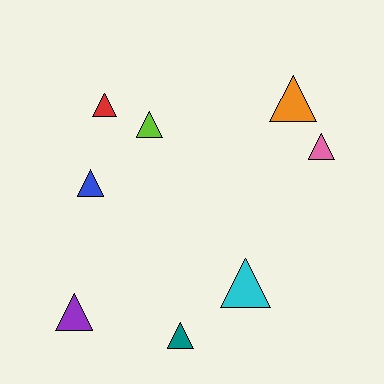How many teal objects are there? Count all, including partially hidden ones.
There is 1 teal object.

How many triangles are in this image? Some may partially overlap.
There are 8 triangles.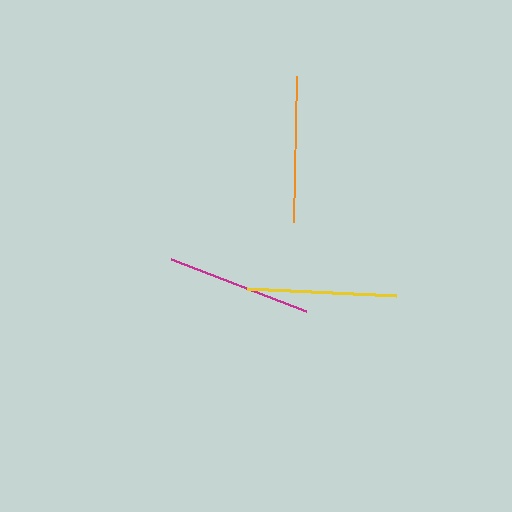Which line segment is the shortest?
The magenta line is the shortest at approximately 144 pixels.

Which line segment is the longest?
The yellow line is the longest at approximately 149 pixels.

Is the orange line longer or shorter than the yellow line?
The yellow line is longer than the orange line.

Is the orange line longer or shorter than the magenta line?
The orange line is longer than the magenta line.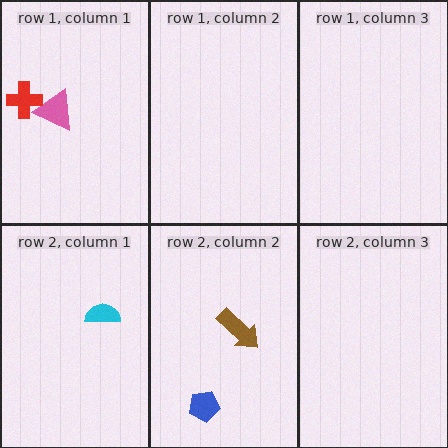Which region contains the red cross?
The row 1, column 1 region.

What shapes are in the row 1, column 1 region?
The pink triangle, the red cross.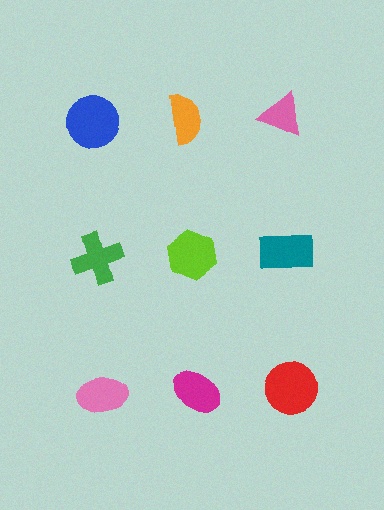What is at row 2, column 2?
A lime hexagon.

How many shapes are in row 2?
3 shapes.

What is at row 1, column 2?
An orange semicircle.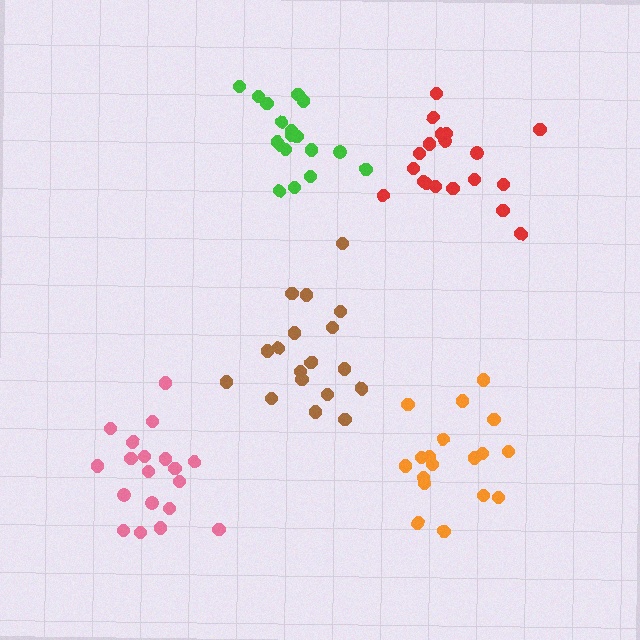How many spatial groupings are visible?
There are 5 spatial groupings.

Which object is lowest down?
The pink cluster is bottommost.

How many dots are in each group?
Group 1: 18 dots, Group 2: 18 dots, Group 3: 18 dots, Group 4: 19 dots, Group 5: 19 dots (92 total).